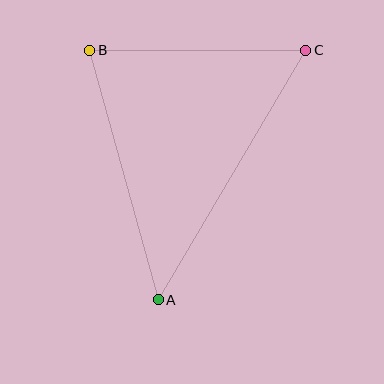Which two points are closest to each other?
Points B and C are closest to each other.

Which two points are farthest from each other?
Points A and C are farthest from each other.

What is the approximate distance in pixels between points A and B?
The distance between A and B is approximately 259 pixels.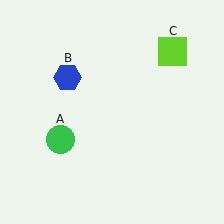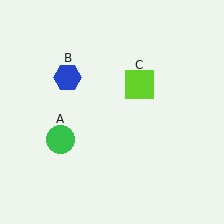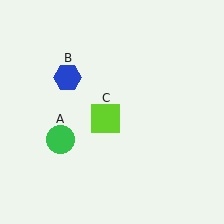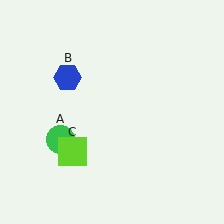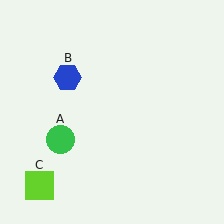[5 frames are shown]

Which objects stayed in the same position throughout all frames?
Green circle (object A) and blue hexagon (object B) remained stationary.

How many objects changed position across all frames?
1 object changed position: lime square (object C).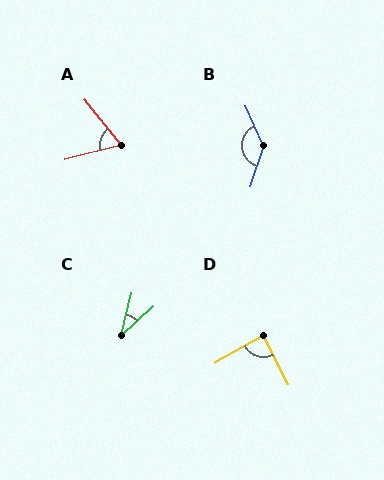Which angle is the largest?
B, at approximately 138 degrees.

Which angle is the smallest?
C, at approximately 35 degrees.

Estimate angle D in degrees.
Approximately 88 degrees.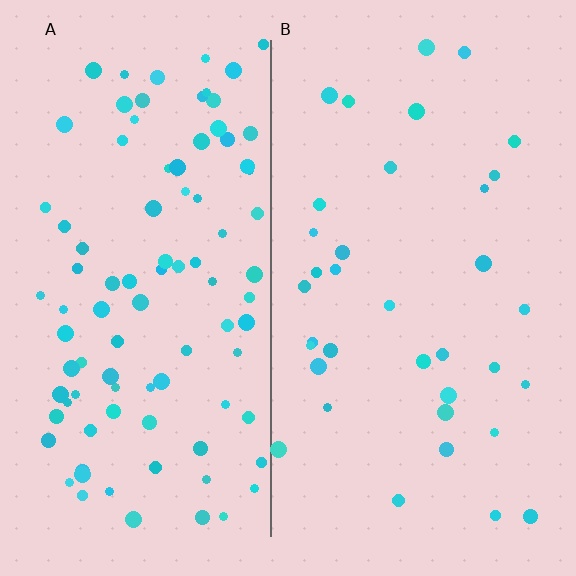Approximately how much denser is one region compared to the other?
Approximately 2.6× — region A over region B.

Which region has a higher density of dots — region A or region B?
A (the left).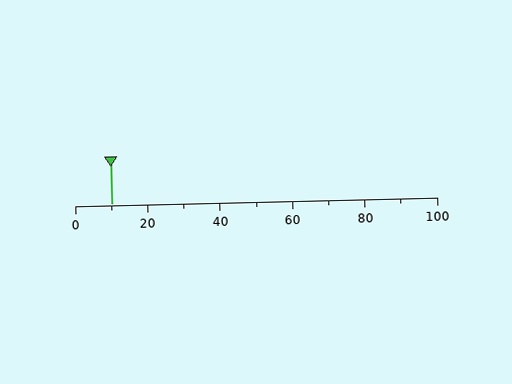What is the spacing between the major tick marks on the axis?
The major ticks are spaced 20 apart.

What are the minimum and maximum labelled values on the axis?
The axis runs from 0 to 100.